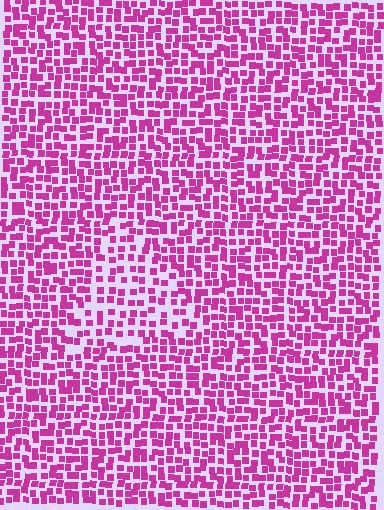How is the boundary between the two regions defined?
The boundary is defined by a change in element density (approximately 1.6x ratio). All elements are the same color, size, and shape.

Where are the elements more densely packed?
The elements are more densely packed outside the triangle boundary.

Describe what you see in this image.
The image contains small magenta elements arranged at two different densities. A triangle-shaped region is visible where the elements are less densely packed than the surrounding area.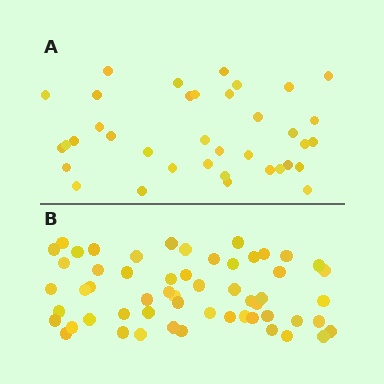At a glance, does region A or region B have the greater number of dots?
Region B (the bottom region) has more dots.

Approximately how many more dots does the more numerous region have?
Region B has approximately 20 more dots than region A.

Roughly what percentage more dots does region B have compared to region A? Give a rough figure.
About 50% more.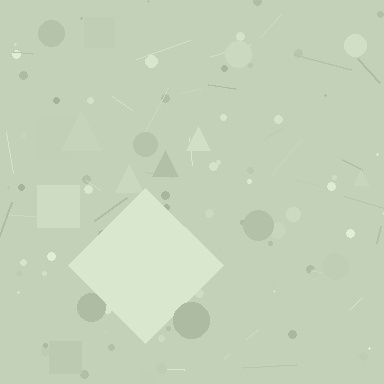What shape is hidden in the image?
A diamond is hidden in the image.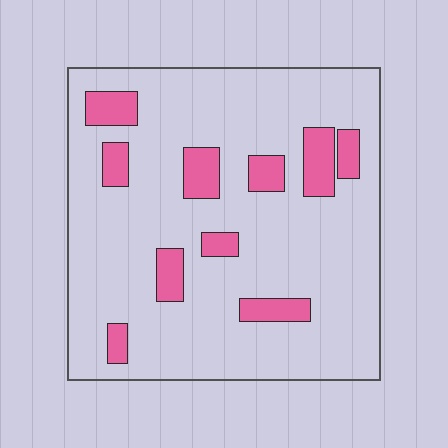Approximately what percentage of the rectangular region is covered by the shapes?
Approximately 15%.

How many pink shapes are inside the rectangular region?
10.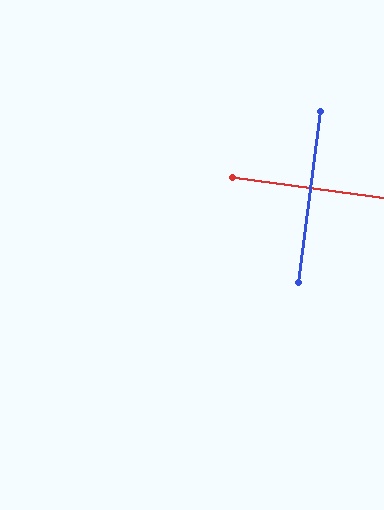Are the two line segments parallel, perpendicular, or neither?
Perpendicular — they meet at approximately 90°.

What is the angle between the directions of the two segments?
Approximately 90 degrees.